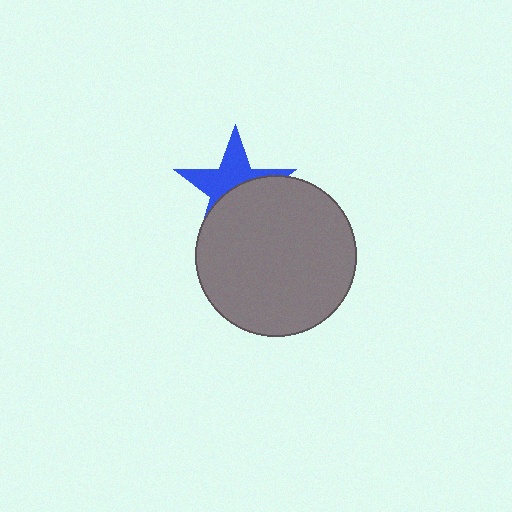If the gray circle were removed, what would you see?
You would see the complete blue star.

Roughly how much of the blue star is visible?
About half of it is visible (roughly 49%).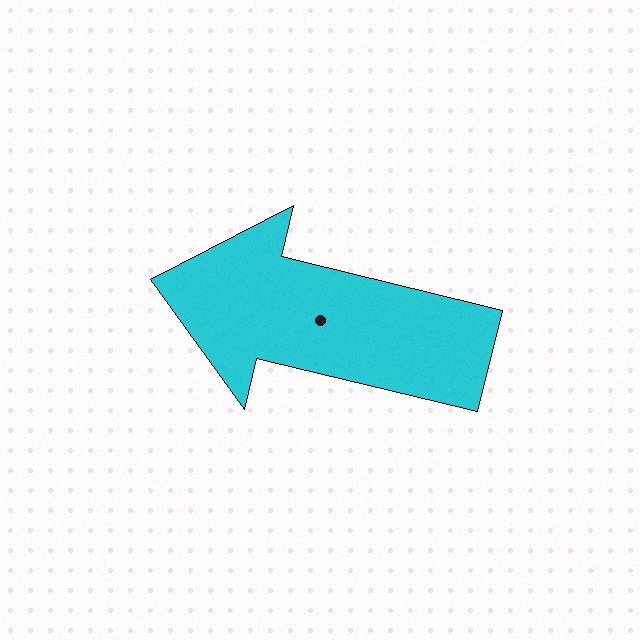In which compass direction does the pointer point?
West.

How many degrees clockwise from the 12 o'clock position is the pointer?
Approximately 284 degrees.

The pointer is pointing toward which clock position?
Roughly 9 o'clock.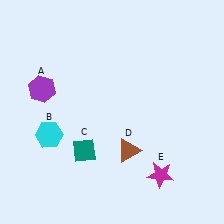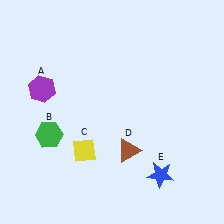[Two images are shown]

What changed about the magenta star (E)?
In Image 1, E is magenta. In Image 2, it changed to blue.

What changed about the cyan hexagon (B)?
In Image 1, B is cyan. In Image 2, it changed to green.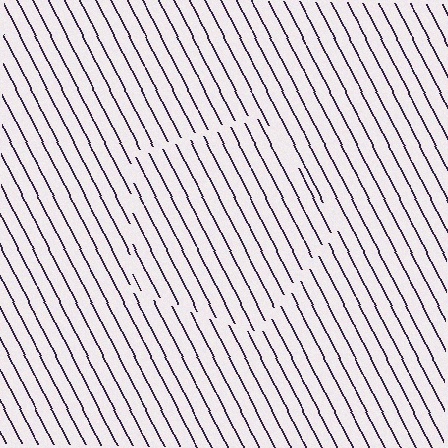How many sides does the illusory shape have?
5 sides — the line-ends trace a pentagon.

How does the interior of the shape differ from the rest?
The interior of the shape contains the same grating, shifted by half a period — the contour is defined by the phase discontinuity where line-ends from the inner and outer gratings abut.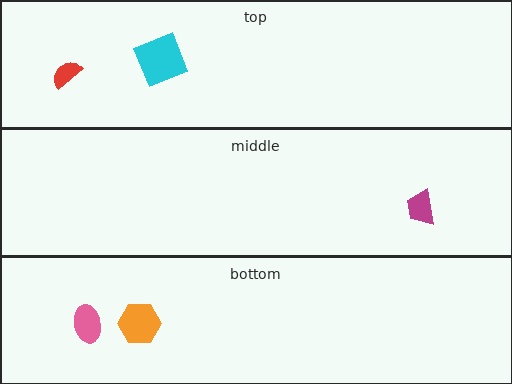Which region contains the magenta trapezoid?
The middle region.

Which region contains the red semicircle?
The top region.